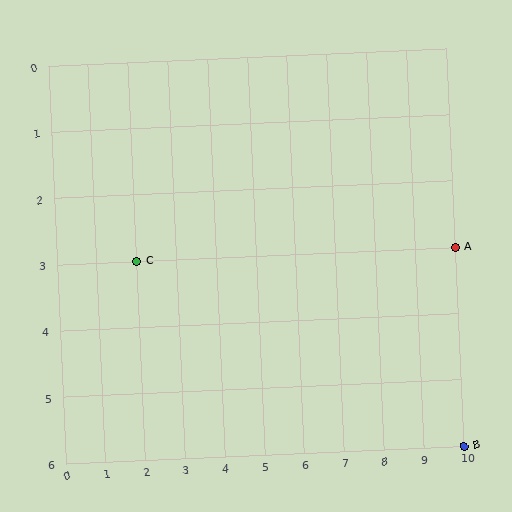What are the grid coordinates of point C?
Point C is at grid coordinates (2, 3).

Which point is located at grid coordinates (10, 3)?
Point A is at (10, 3).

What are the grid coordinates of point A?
Point A is at grid coordinates (10, 3).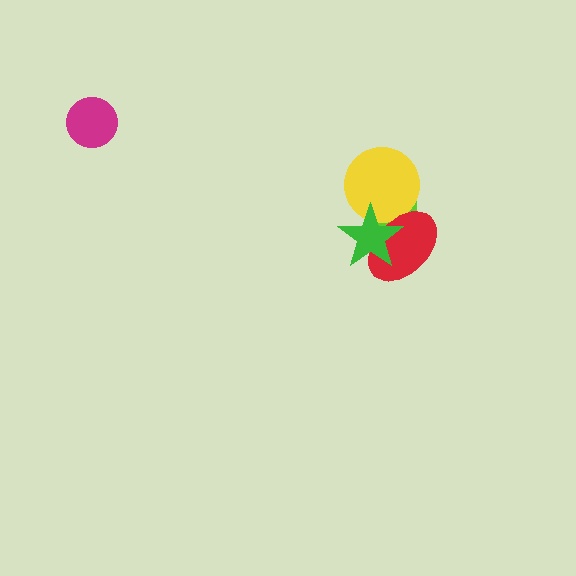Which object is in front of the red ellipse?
The green star is in front of the red ellipse.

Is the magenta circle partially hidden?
No, no other shape covers it.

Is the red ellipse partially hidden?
Yes, it is partially covered by another shape.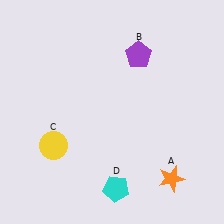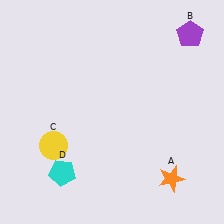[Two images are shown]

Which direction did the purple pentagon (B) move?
The purple pentagon (B) moved right.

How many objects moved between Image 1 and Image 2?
2 objects moved between the two images.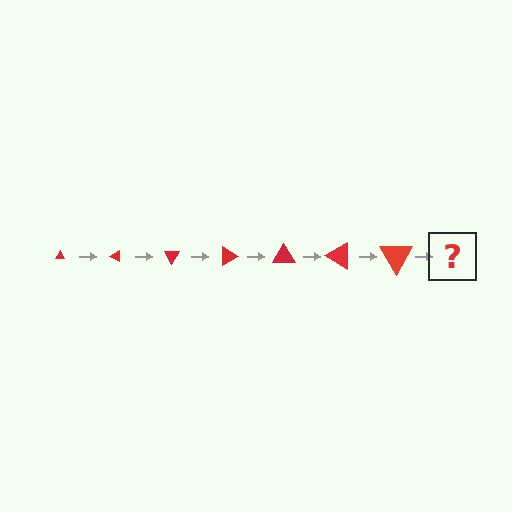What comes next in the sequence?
The next element should be a triangle, larger than the previous one and rotated 210 degrees from the start.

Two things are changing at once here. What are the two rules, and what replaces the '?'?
The two rules are that the triangle grows larger each step and it rotates 30 degrees each step. The '?' should be a triangle, larger than the previous one and rotated 210 degrees from the start.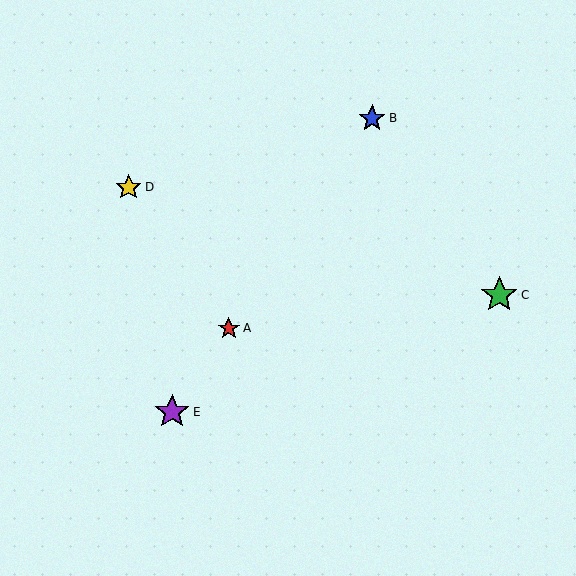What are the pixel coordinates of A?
Object A is at (229, 328).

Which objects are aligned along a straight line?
Objects A, B, E are aligned along a straight line.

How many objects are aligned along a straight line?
3 objects (A, B, E) are aligned along a straight line.